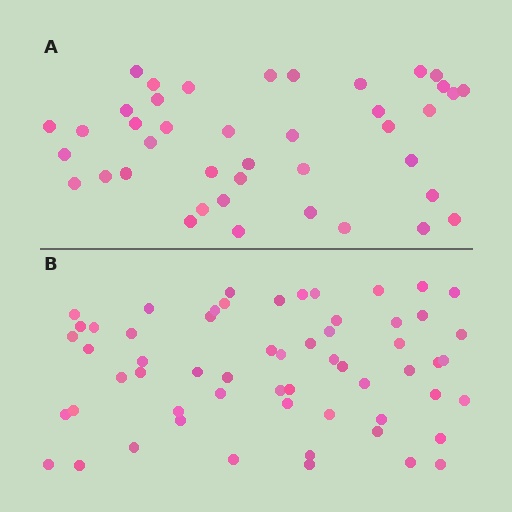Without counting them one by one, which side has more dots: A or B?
Region B (the bottom region) has more dots.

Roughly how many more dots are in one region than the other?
Region B has approximately 20 more dots than region A.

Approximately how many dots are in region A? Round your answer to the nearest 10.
About 40 dots. (The exact count is 41, which rounds to 40.)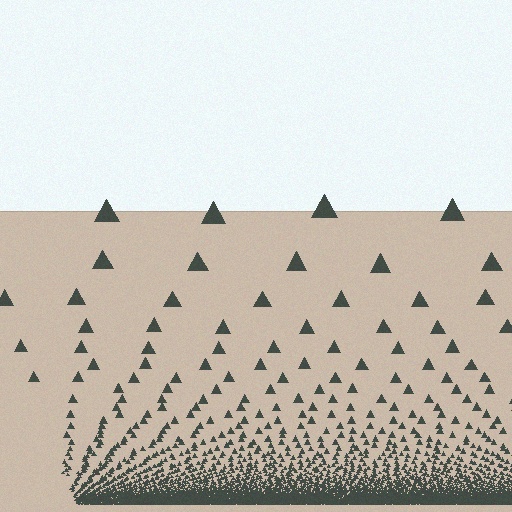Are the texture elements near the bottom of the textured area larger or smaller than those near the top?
Smaller. The gradient is inverted — elements near the bottom are smaller and denser.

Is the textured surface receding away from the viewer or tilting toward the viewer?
The surface appears to tilt toward the viewer. Texture elements get larger and sparser toward the top.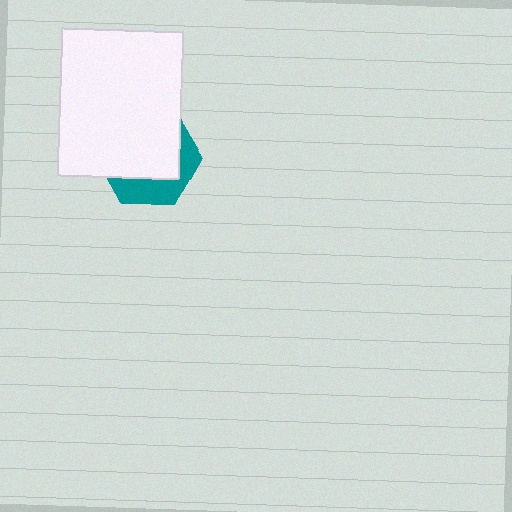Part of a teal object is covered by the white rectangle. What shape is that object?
It is a hexagon.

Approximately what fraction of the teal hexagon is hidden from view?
Roughly 68% of the teal hexagon is hidden behind the white rectangle.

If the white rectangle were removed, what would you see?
You would see the complete teal hexagon.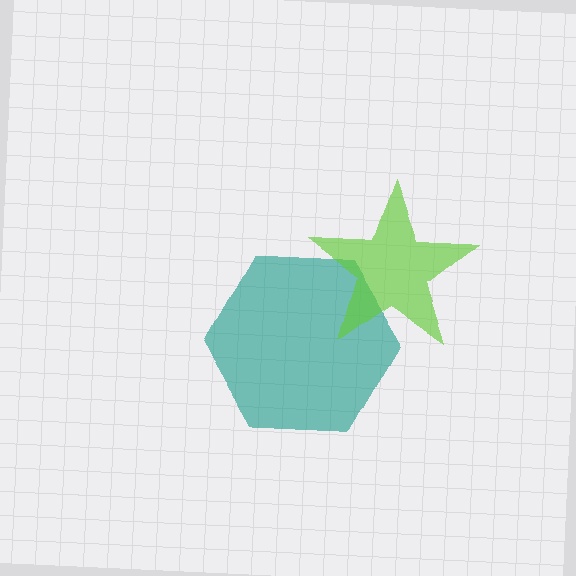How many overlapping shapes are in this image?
There are 2 overlapping shapes in the image.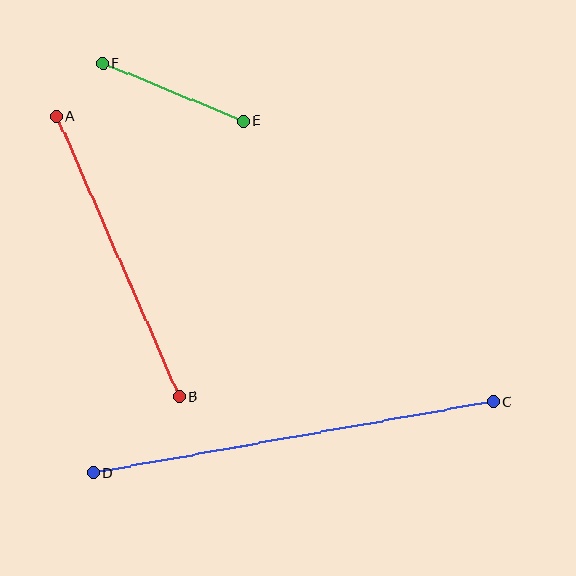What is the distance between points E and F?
The distance is approximately 152 pixels.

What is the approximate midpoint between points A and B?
The midpoint is at approximately (118, 256) pixels.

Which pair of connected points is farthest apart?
Points C and D are farthest apart.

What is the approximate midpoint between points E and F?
The midpoint is at approximately (173, 92) pixels.